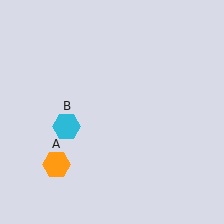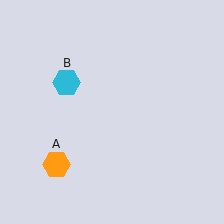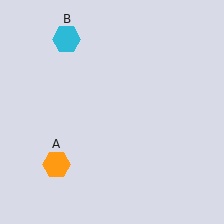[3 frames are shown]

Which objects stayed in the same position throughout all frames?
Orange hexagon (object A) remained stationary.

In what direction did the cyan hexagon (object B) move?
The cyan hexagon (object B) moved up.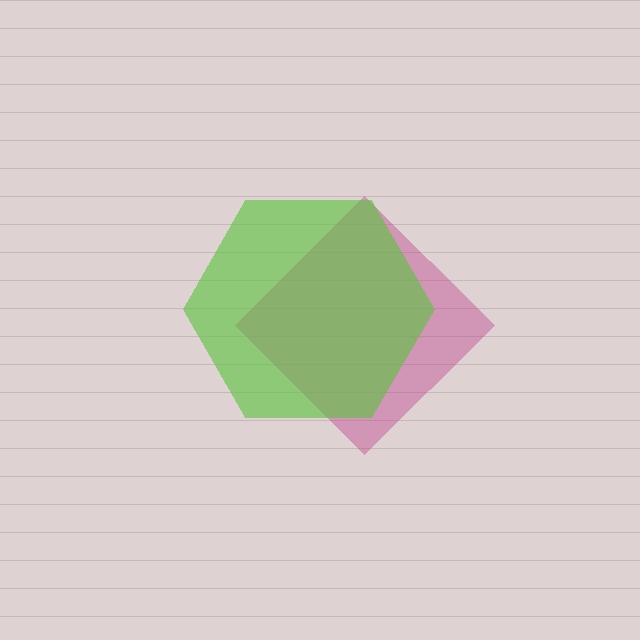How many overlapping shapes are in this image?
There are 2 overlapping shapes in the image.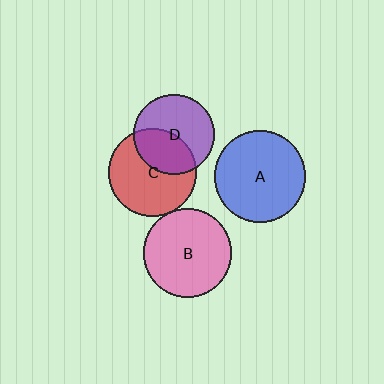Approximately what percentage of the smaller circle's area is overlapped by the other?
Approximately 40%.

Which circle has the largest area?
Circle A (blue).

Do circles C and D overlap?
Yes.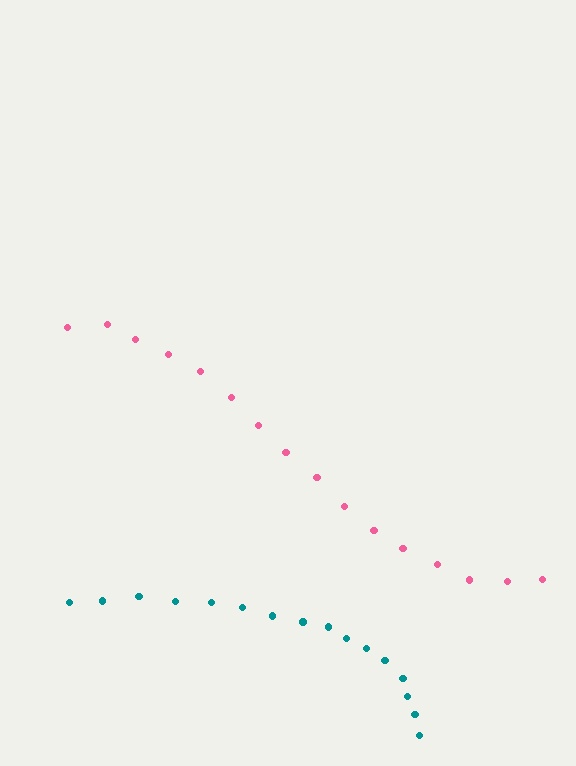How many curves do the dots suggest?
There are 2 distinct paths.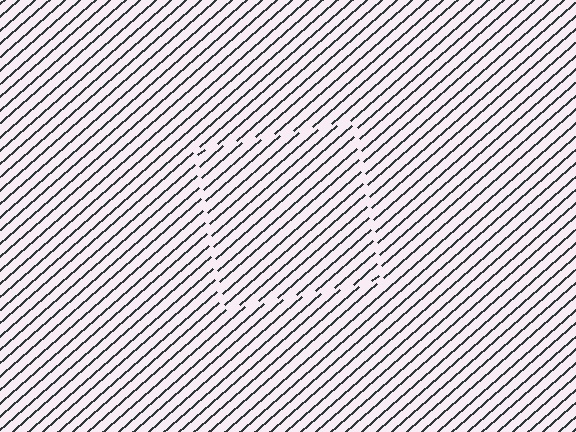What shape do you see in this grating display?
An illusory square. The interior of the shape contains the same grating, shifted by half a period — the contour is defined by the phase discontinuity where line-ends from the inner and outer gratings abut.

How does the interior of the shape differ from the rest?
The interior of the shape contains the same grating, shifted by half a period — the contour is defined by the phase discontinuity where line-ends from the inner and outer gratings abut.